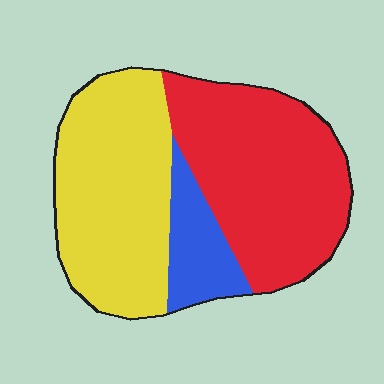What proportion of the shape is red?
Red covers about 45% of the shape.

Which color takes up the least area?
Blue, at roughly 15%.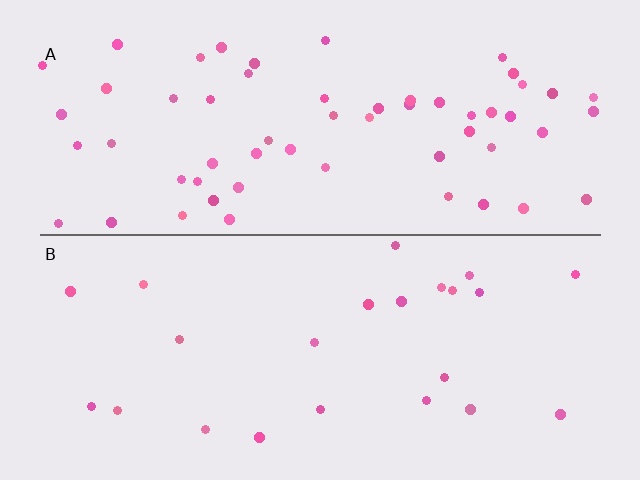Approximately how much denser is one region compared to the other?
Approximately 2.5× — region A over region B.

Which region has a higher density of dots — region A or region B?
A (the top).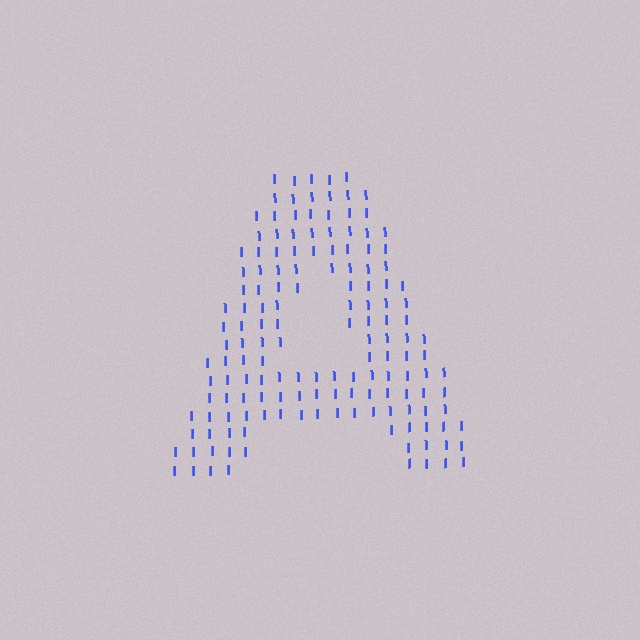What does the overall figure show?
The overall figure shows the letter A.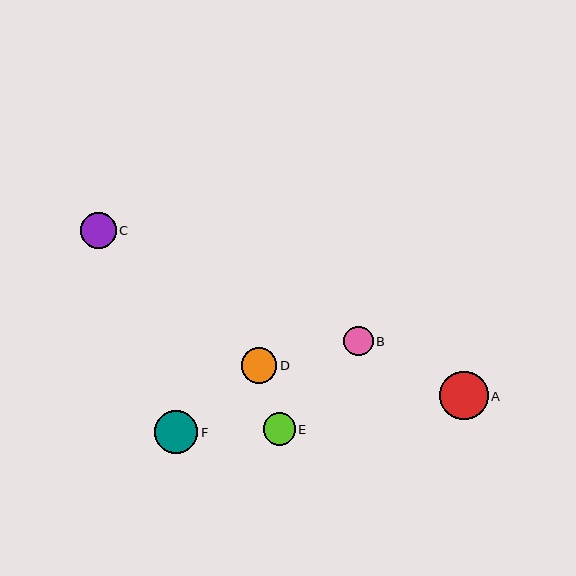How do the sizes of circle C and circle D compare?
Circle C and circle D are approximately the same size.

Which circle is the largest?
Circle A is the largest with a size of approximately 49 pixels.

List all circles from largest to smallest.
From largest to smallest: A, F, C, D, E, B.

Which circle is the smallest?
Circle B is the smallest with a size of approximately 30 pixels.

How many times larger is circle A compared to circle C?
Circle A is approximately 1.3 times the size of circle C.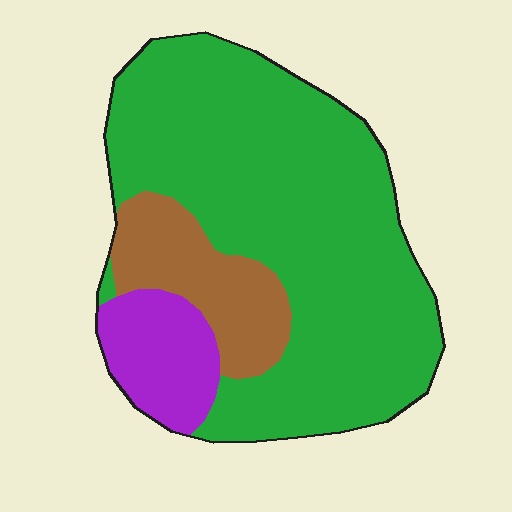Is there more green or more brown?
Green.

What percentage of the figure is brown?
Brown covers roughly 15% of the figure.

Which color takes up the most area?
Green, at roughly 70%.